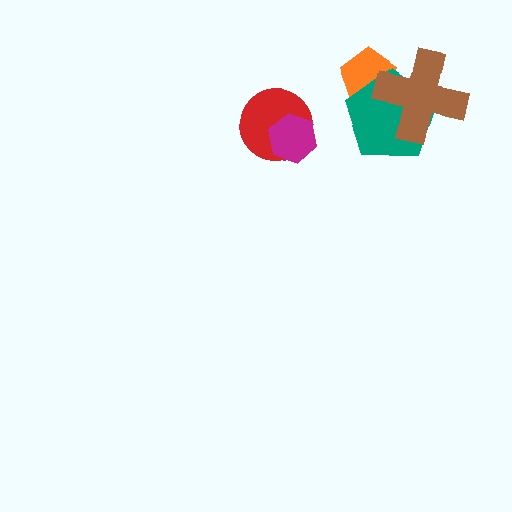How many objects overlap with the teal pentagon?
2 objects overlap with the teal pentagon.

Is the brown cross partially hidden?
No, no other shape covers it.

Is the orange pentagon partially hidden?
Yes, it is partially covered by another shape.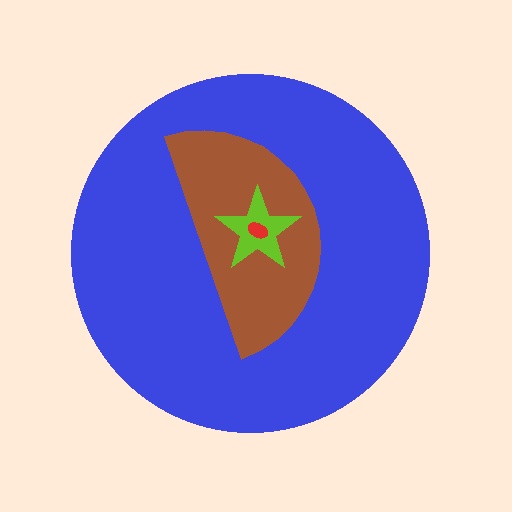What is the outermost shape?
The blue circle.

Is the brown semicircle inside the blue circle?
Yes.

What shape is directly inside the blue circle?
The brown semicircle.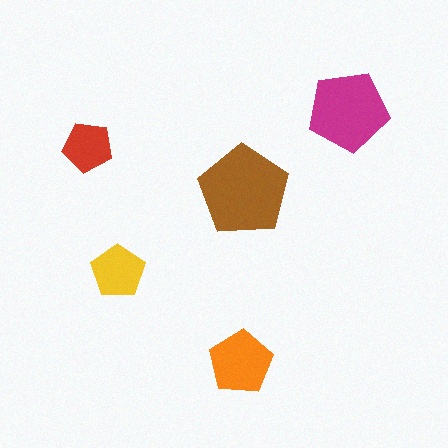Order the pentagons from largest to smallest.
the brown one, the magenta one, the orange one, the yellow one, the red one.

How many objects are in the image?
There are 5 objects in the image.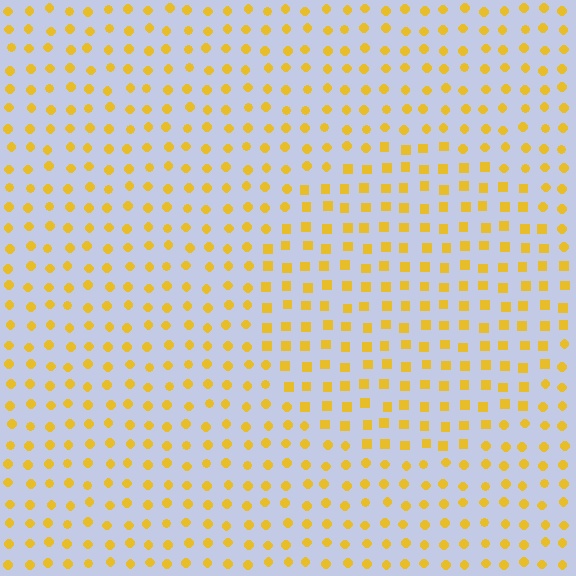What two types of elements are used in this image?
The image uses squares inside the circle region and circles outside it.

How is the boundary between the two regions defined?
The boundary is defined by a change in element shape: squares inside vs. circles outside. All elements share the same color and spacing.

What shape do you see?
I see a circle.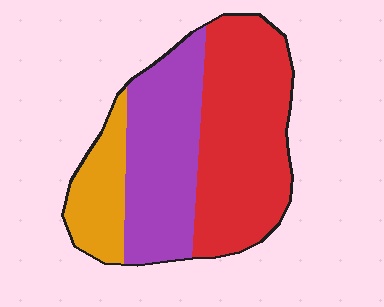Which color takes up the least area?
Orange, at roughly 15%.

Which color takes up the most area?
Red, at roughly 50%.